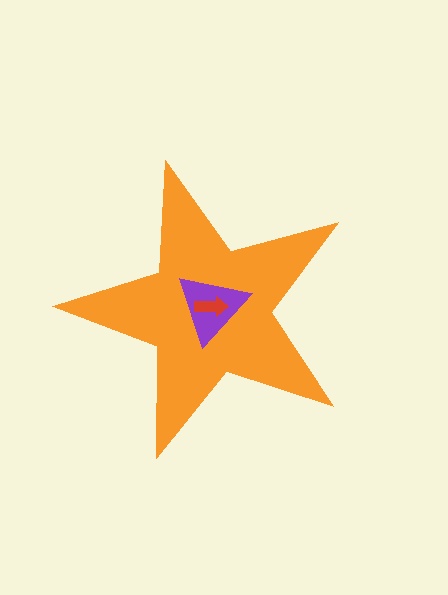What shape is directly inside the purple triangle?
The red arrow.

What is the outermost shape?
The orange star.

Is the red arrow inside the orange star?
Yes.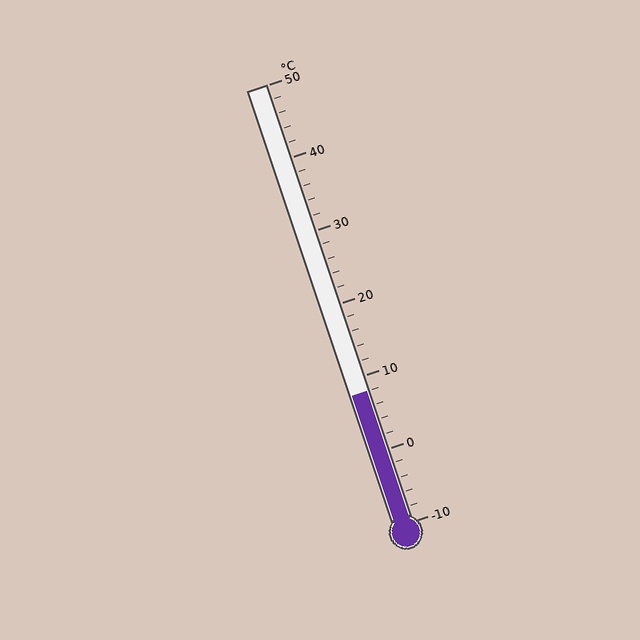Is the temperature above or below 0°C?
The temperature is above 0°C.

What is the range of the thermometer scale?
The thermometer scale ranges from -10°C to 50°C.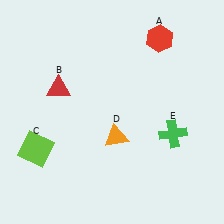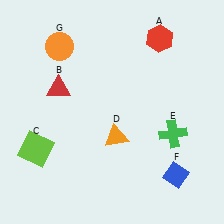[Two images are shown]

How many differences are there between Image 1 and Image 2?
There are 2 differences between the two images.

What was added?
A blue diamond (F), an orange circle (G) were added in Image 2.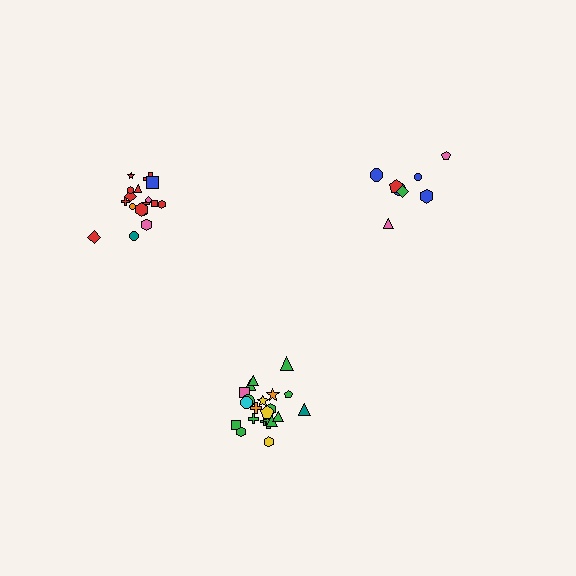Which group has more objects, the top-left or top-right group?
The top-left group.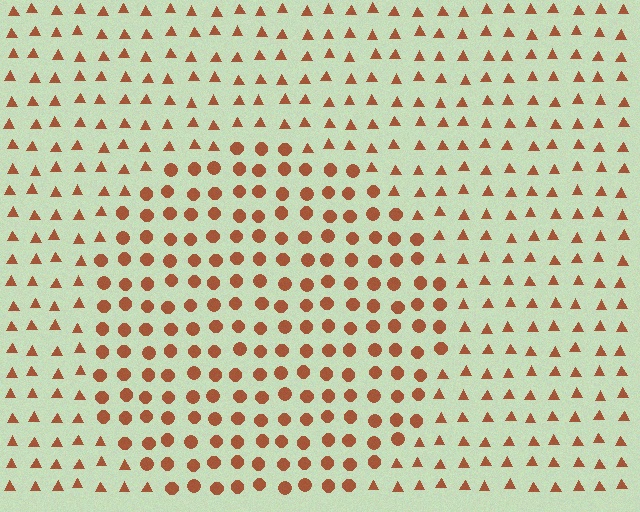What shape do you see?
I see a circle.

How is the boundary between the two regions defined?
The boundary is defined by a change in element shape: circles inside vs. triangles outside. All elements share the same color and spacing.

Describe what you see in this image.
The image is filled with small brown elements arranged in a uniform grid. A circle-shaped region contains circles, while the surrounding area contains triangles. The boundary is defined purely by the change in element shape.